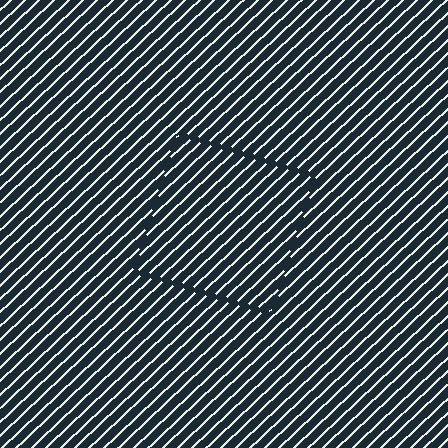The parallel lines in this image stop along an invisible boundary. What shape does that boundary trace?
An illusory square. The interior of the shape contains the same grating, shifted by half a period — the contour is defined by the phase discontinuity where line-ends from the inner and outer gratings abut.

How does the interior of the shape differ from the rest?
The interior of the shape contains the same grating, shifted by half a period — the contour is defined by the phase discontinuity where line-ends from the inner and outer gratings abut.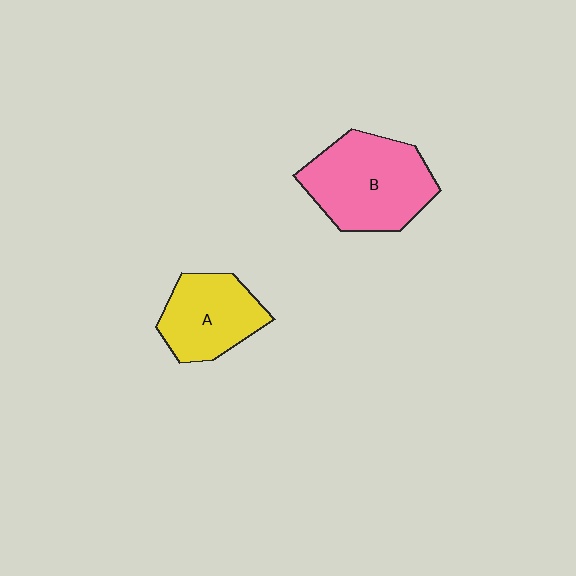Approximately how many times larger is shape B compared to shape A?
Approximately 1.4 times.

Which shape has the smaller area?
Shape A (yellow).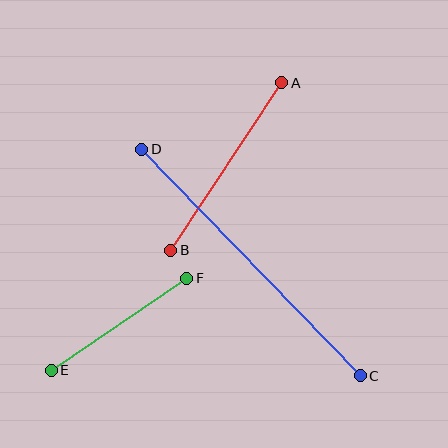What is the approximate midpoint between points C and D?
The midpoint is at approximately (251, 263) pixels.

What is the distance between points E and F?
The distance is approximately 164 pixels.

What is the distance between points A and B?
The distance is approximately 201 pixels.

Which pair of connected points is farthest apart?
Points C and D are farthest apart.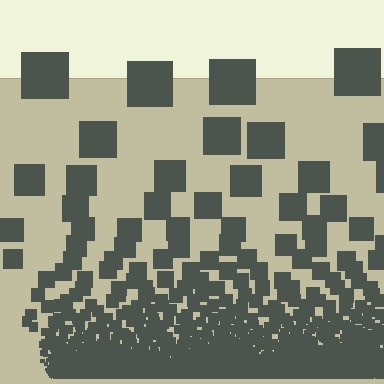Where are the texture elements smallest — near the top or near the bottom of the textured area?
Near the bottom.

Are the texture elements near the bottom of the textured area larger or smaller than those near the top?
Smaller. The gradient is inverted — elements near the bottom are smaller and denser.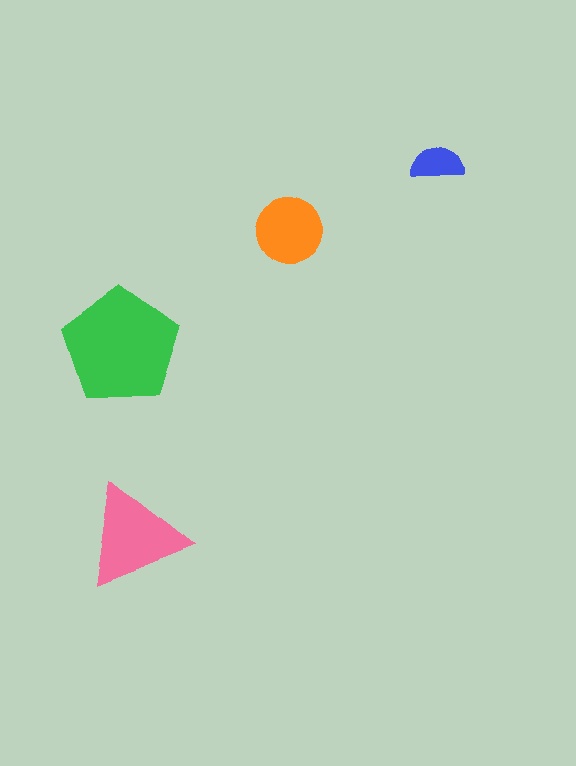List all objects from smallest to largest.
The blue semicircle, the orange circle, the pink triangle, the green pentagon.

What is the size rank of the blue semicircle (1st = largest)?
4th.